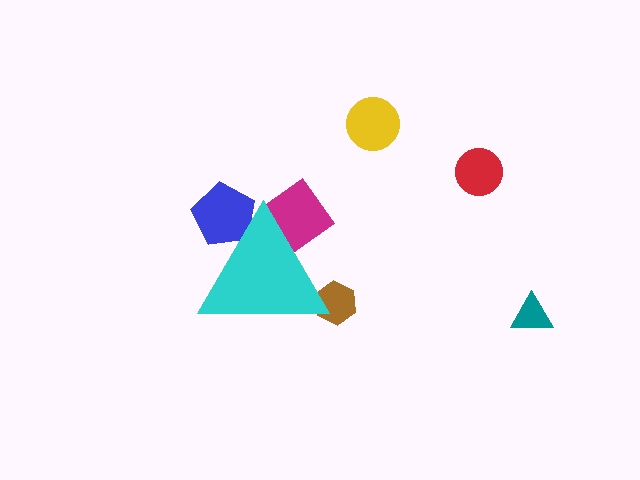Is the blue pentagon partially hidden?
Yes, the blue pentagon is partially hidden behind the cyan triangle.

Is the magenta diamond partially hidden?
Yes, the magenta diamond is partially hidden behind the cyan triangle.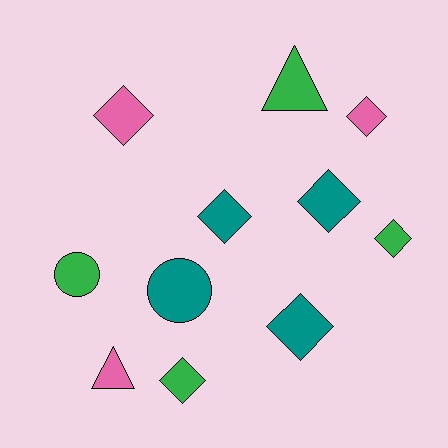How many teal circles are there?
There is 1 teal circle.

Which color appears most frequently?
Green, with 4 objects.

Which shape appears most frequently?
Diamond, with 7 objects.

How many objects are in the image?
There are 11 objects.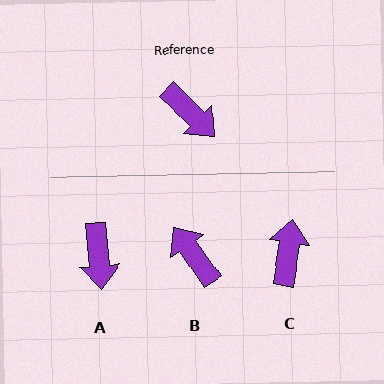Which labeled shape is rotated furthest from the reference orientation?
B, about 171 degrees away.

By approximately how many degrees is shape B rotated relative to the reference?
Approximately 171 degrees counter-clockwise.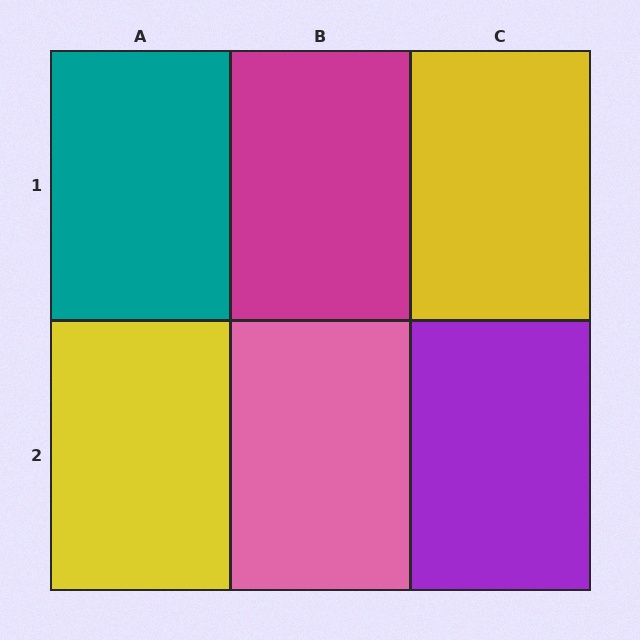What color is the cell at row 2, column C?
Purple.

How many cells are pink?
1 cell is pink.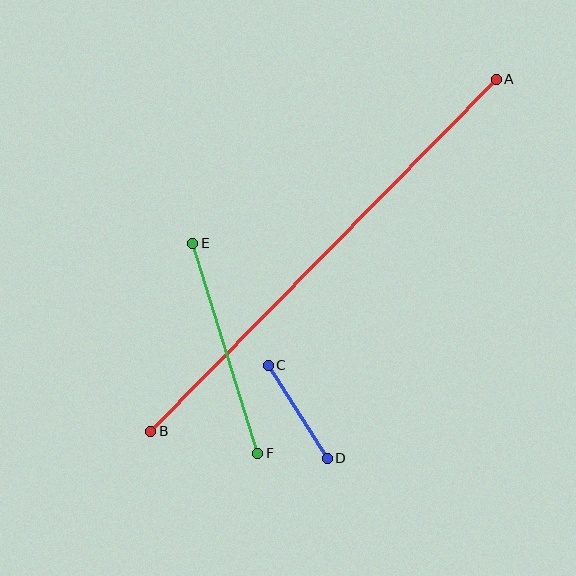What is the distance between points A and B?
The distance is approximately 493 pixels.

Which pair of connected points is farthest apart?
Points A and B are farthest apart.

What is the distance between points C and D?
The distance is approximately 110 pixels.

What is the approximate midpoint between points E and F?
The midpoint is at approximately (225, 348) pixels.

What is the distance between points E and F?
The distance is approximately 220 pixels.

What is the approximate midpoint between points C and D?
The midpoint is at approximately (298, 412) pixels.